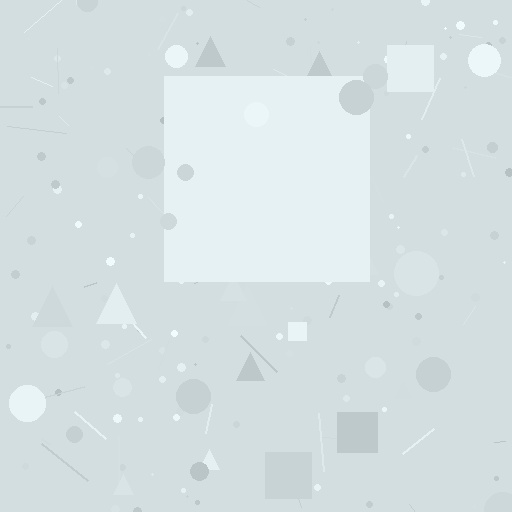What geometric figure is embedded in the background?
A square is embedded in the background.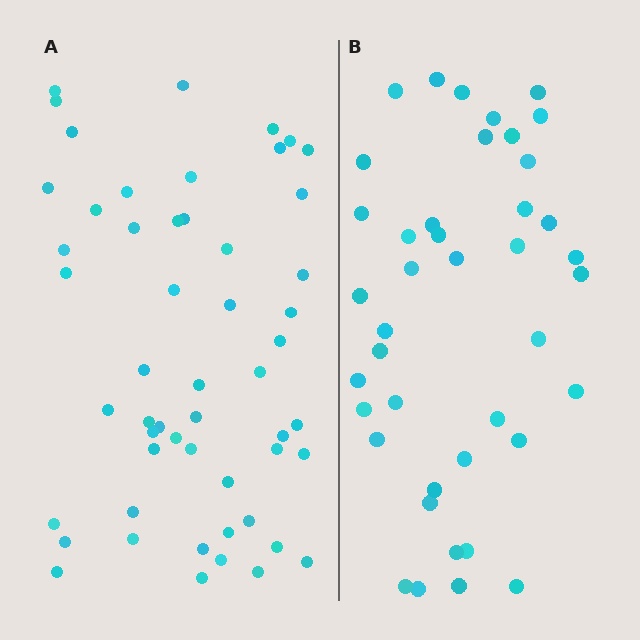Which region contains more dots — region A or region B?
Region A (the left region) has more dots.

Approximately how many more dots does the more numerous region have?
Region A has roughly 12 or so more dots than region B.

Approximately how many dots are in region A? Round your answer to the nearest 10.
About 50 dots. (The exact count is 53, which rounds to 50.)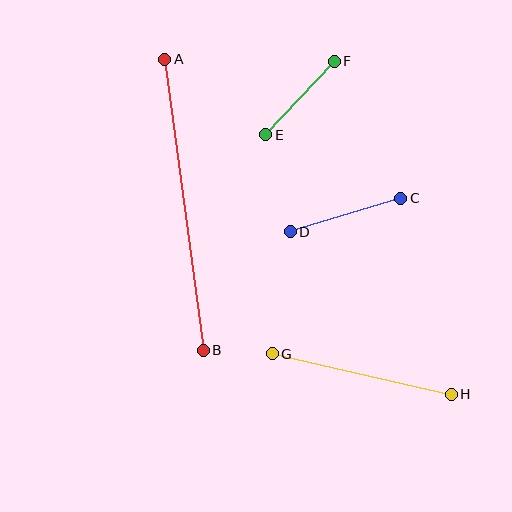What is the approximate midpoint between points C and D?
The midpoint is at approximately (346, 215) pixels.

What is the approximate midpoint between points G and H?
The midpoint is at approximately (362, 374) pixels.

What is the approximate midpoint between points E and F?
The midpoint is at approximately (300, 98) pixels.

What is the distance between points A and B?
The distance is approximately 293 pixels.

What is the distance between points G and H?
The distance is approximately 183 pixels.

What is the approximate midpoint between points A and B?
The midpoint is at approximately (184, 205) pixels.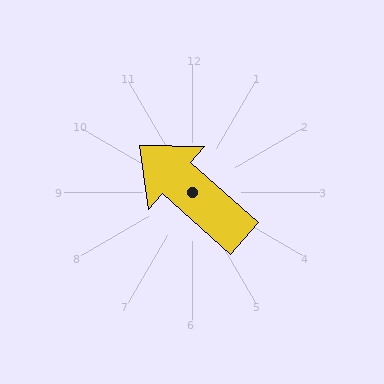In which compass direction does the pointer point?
Northwest.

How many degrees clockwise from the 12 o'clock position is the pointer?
Approximately 312 degrees.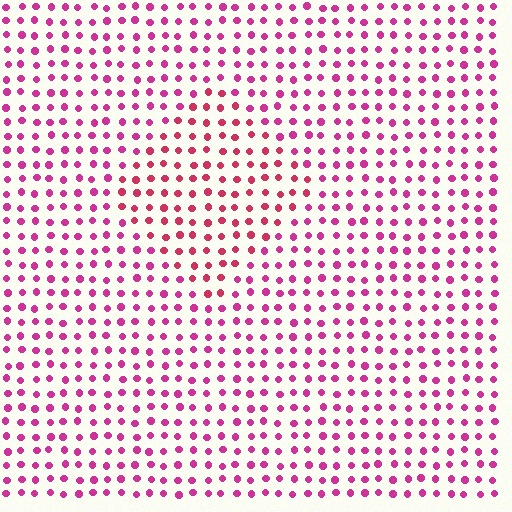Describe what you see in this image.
The image is filled with small magenta elements in a uniform arrangement. A diamond-shaped region is visible where the elements are tinted to a slightly different hue, forming a subtle color boundary.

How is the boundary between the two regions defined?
The boundary is defined purely by a slight shift in hue (about 22 degrees). Spacing, size, and orientation are identical on both sides.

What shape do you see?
I see a diamond.